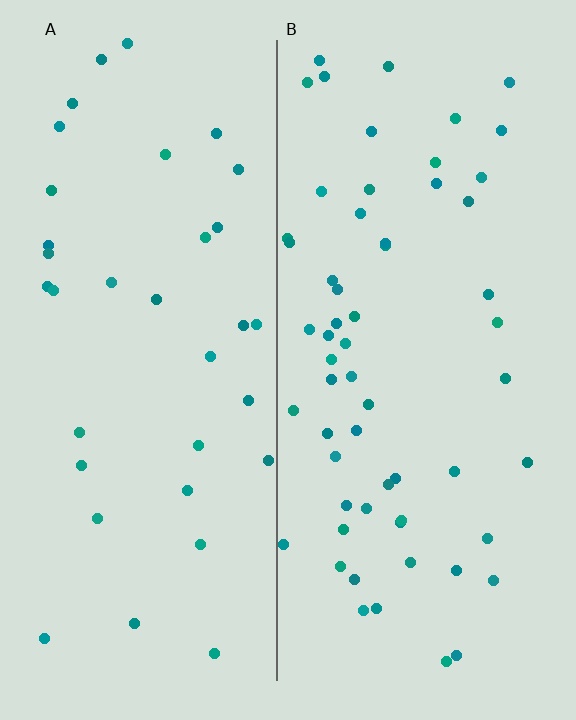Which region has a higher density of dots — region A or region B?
B (the right).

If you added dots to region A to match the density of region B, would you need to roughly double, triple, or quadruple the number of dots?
Approximately double.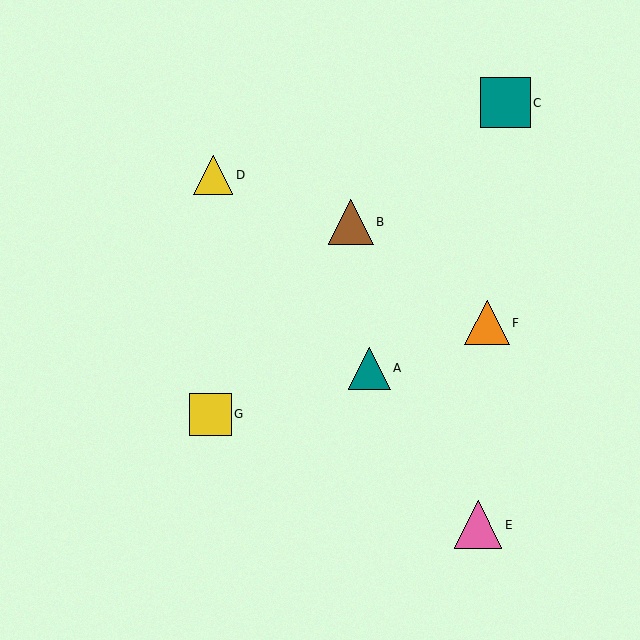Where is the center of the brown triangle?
The center of the brown triangle is at (351, 222).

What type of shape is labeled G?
Shape G is a yellow square.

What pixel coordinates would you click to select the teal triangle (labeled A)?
Click at (369, 368) to select the teal triangle A.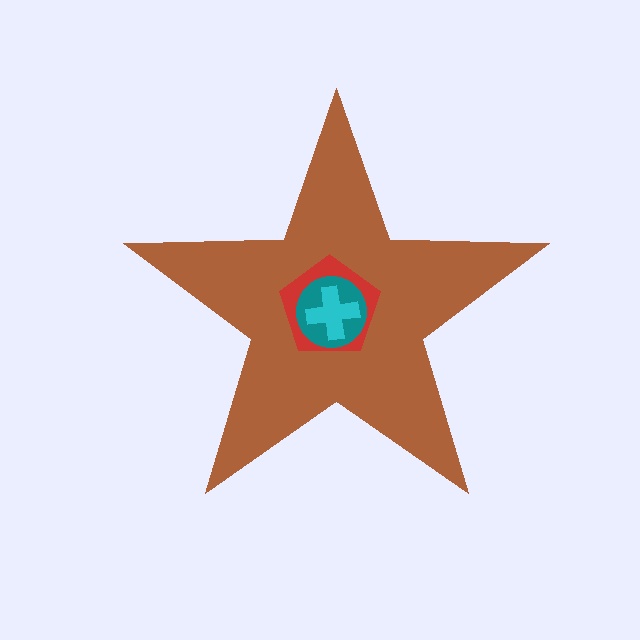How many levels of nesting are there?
4.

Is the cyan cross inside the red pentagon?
Yes.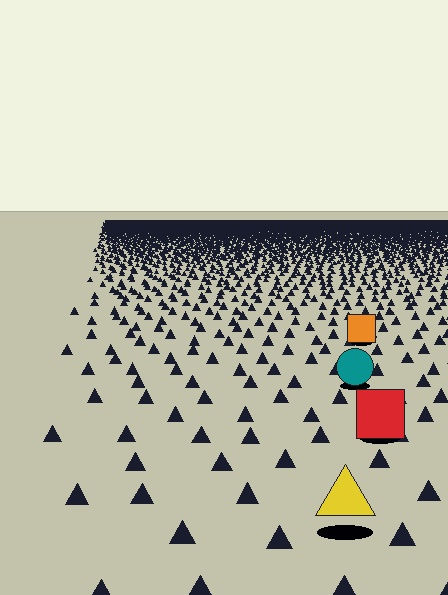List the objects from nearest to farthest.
From nearest to farthest: the yellow triangle, the red square, the teal circle, the orange square.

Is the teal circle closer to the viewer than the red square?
No. The red square is closer — you can tell from the texture gradient: the ground texture is coarser near it.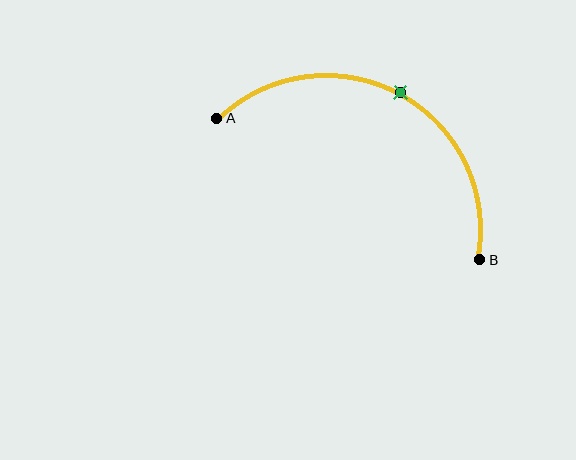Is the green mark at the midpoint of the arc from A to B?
Yes. The green mark lies on the arc at equal arc-length from both A and B — it is the arc midpoint.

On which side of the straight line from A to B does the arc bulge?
The arc bulges above the straight line connecting A and B.